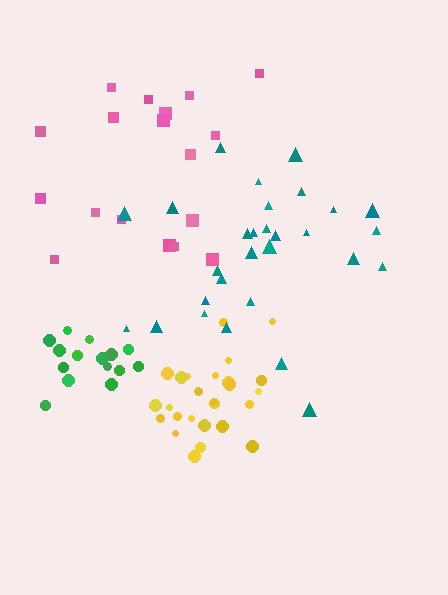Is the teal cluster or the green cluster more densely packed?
Green.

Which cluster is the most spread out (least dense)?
Pink.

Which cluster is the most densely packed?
Green.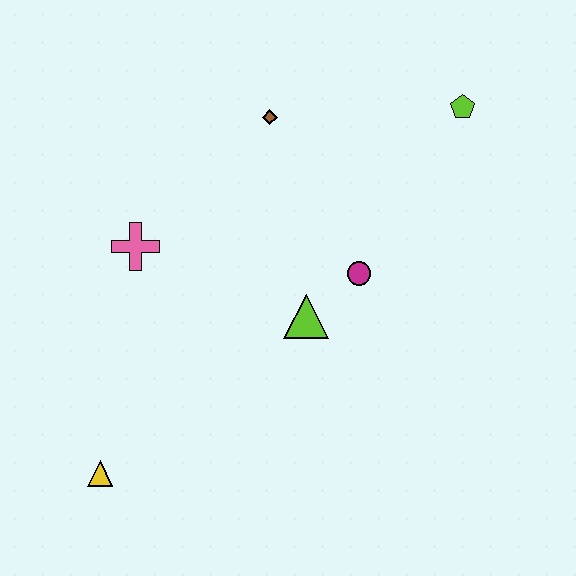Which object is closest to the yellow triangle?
The pink cross is closest to the yellow triangle.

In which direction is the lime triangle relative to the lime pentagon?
The lime triangle is below the lime pentagon.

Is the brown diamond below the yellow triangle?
No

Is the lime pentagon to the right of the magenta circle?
Yes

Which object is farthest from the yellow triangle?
The lime pentagon is farthest from the yellow triangle.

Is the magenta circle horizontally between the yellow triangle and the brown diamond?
No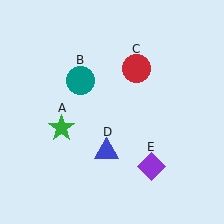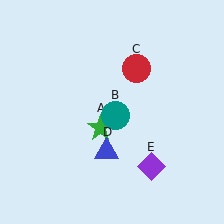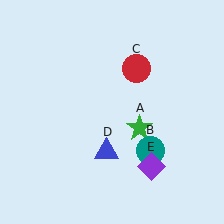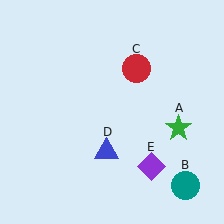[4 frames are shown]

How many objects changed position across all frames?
2 objects changed position: green star (object A), teal circle (object B).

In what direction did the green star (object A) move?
The green star (object A) moved right.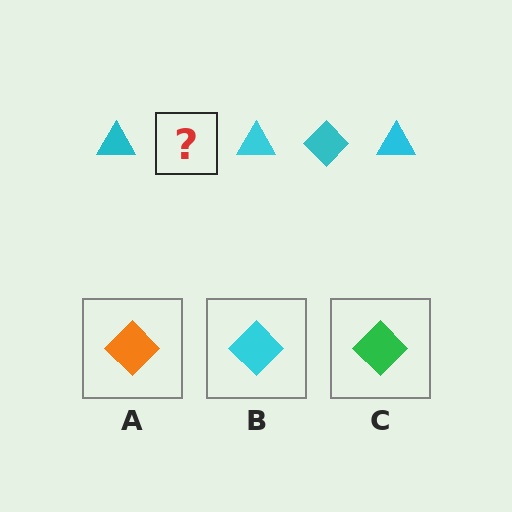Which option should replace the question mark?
Option B.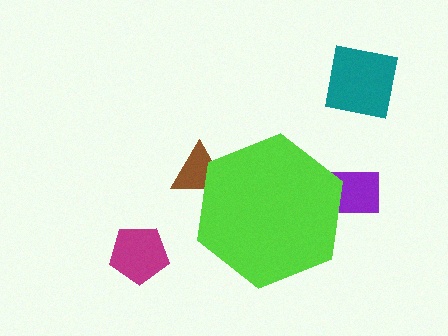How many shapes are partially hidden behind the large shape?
2 shapes are partially hidden.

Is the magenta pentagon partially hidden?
No, the magenta pentagon is fully visible.